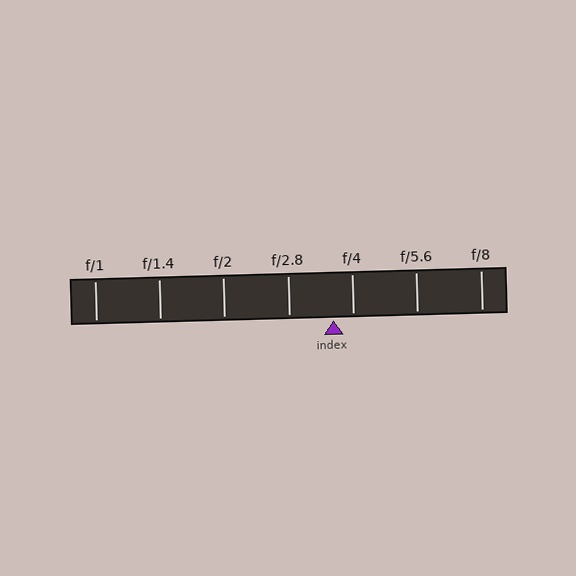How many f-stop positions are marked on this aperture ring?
There are 7 f-stop positions marked.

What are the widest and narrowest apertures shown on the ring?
The widest aperture shown is f/1 and the narrowest is f/8.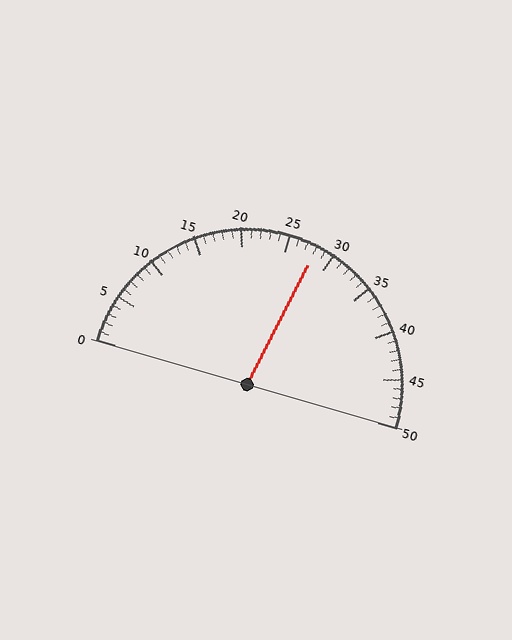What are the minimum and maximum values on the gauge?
The gauge ranges from 0 to 50.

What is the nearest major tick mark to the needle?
The nearest major tick mark is 30.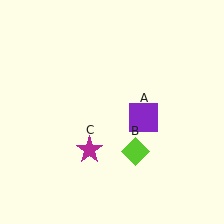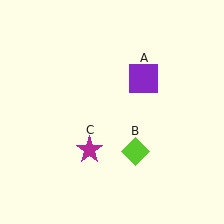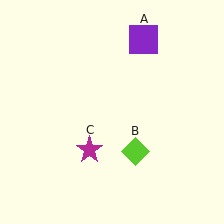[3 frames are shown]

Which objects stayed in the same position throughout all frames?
Lime diamond (object B) and magenta star (object C) remained stationary.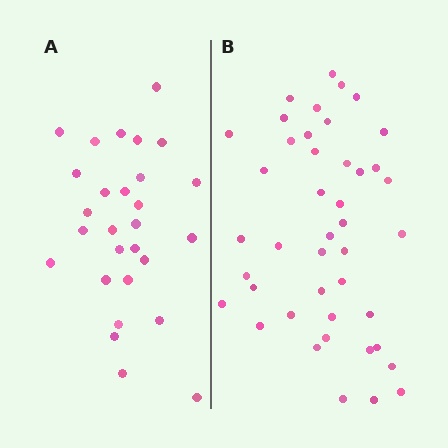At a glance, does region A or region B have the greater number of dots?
Region B (the right region) has more dots.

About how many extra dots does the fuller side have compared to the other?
Region B has approximately 15 more dots than region A.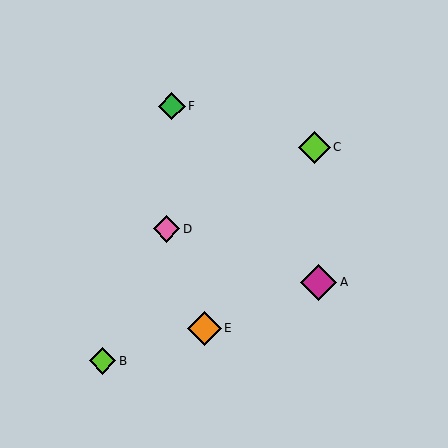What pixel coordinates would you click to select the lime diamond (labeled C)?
Click at (314, 147) to select the lime diamond C.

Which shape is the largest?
The magenta diamond (labeled A) is the largest.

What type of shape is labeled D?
Shape D is a pink diamond.